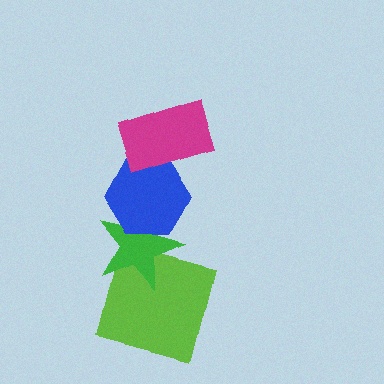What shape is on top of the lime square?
The green star is on top of the lime square.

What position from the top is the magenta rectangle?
The magenta rectangle is 1st from the top.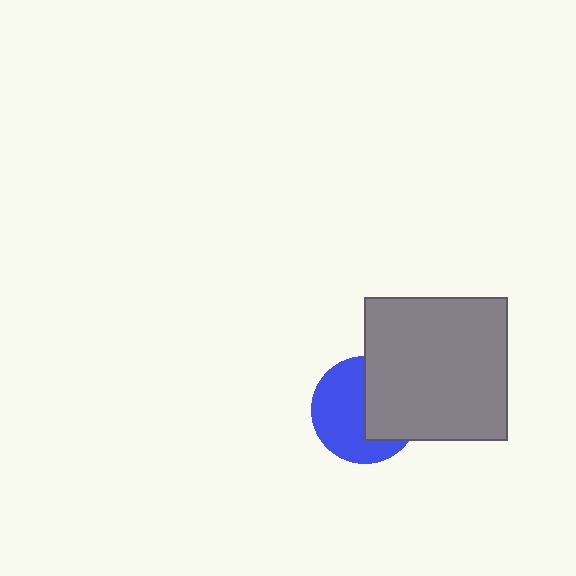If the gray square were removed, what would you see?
You would see the complete blue circle.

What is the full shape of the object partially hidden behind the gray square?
The partially hidden object is a blue circle.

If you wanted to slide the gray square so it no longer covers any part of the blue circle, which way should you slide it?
Slide it right — that is the most direct way to separate the two shapes.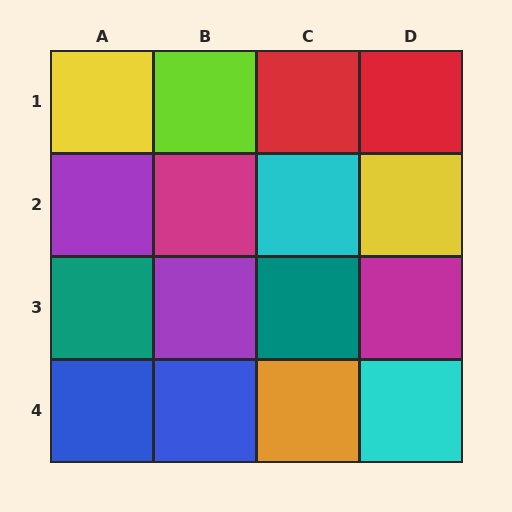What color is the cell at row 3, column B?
Purple.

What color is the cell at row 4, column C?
Orange.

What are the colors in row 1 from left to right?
Yellow, lime, red, red.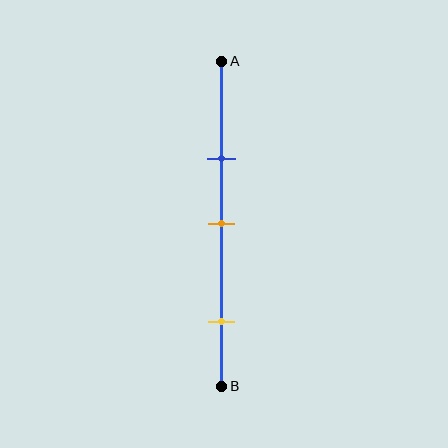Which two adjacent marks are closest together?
The blue and orange marks are the closest adjacent pair.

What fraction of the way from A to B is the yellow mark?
The yellow mark is approximately 80% (0.8) of the way from A to B.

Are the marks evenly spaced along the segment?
No, the marks are not evenly spaced.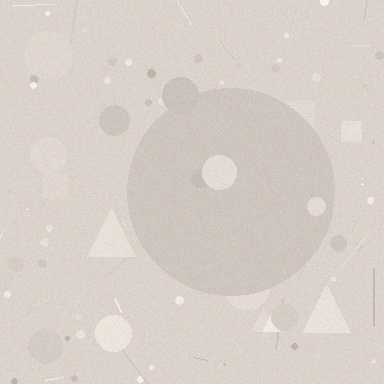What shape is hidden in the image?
A circle is hidden in the image.